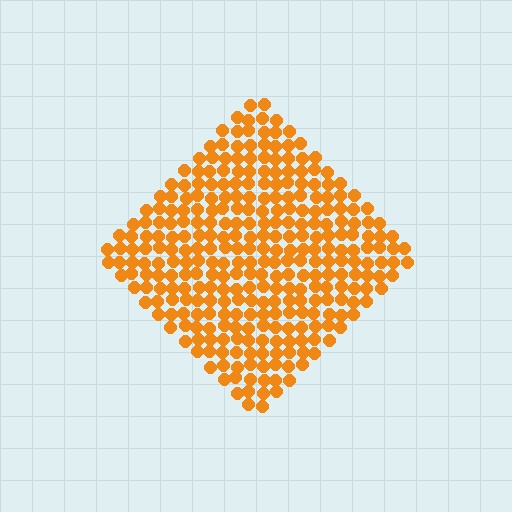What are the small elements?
The small elements are circles.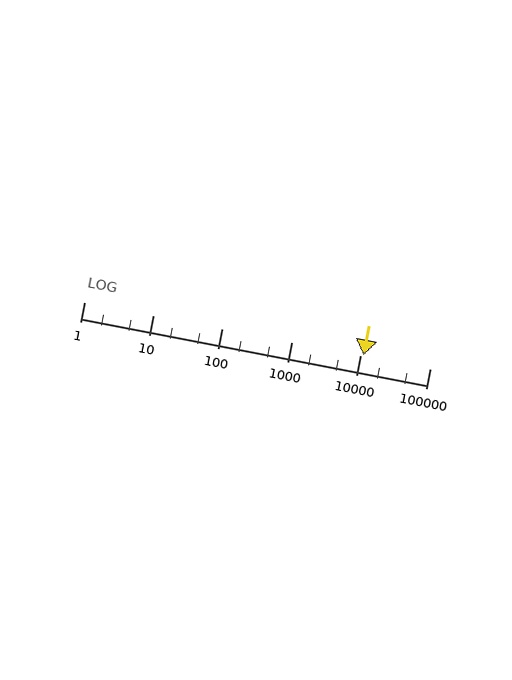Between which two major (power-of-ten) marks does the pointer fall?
The pointer is between 10000 and 100000.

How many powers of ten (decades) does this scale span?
The scale spans 5 decades, from 1 to 100000.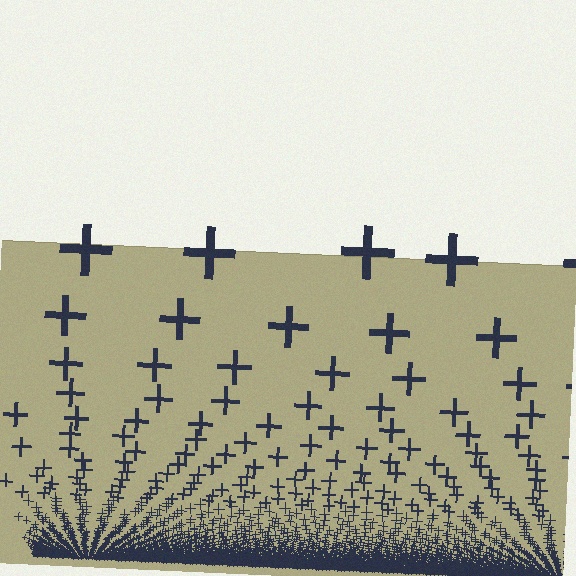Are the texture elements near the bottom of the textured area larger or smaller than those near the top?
Smaller. The gradient is inverted — elements near the bottom are smaller and denser.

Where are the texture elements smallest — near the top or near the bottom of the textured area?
Near the bottom.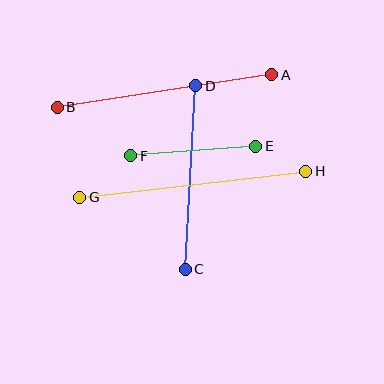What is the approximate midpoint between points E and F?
The midpoint is at approximately (193, 151) pixels.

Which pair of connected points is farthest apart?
Points G and H are farthest apart.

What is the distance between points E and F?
The distance is approximately 125 pixels.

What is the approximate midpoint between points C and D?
The midpoint is at approximately (190, 177) pixels.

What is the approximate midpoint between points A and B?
The midpoint is at approximately (165, 91) pixels.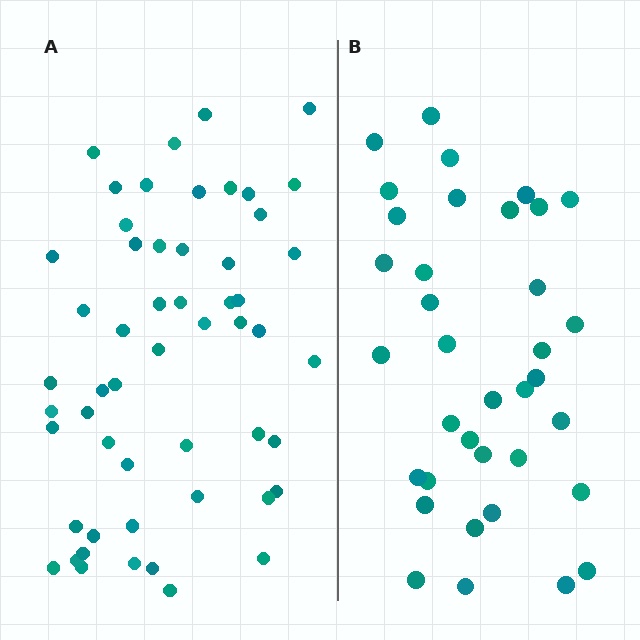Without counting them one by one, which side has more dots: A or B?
Region A (the left region) has more dots.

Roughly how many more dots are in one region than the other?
Region A has approximately 20 more dots than region B.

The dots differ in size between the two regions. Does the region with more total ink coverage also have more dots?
No. Region B has more total ink coverage because its dots are larger, but region A actually contains more individual dots. Total area can be misleading — the number of items is what matters here.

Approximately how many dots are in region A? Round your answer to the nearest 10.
About 50 dots. (The exact count is 54, which rounds to 50.)